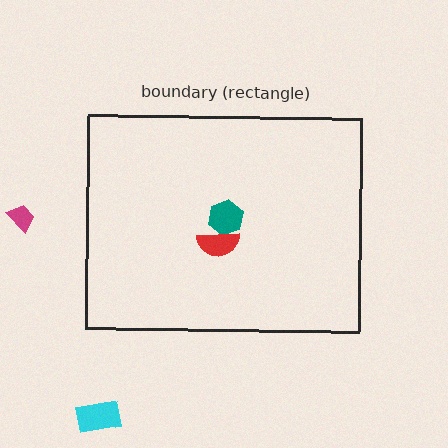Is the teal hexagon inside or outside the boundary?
Inside.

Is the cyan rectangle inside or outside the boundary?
Outside.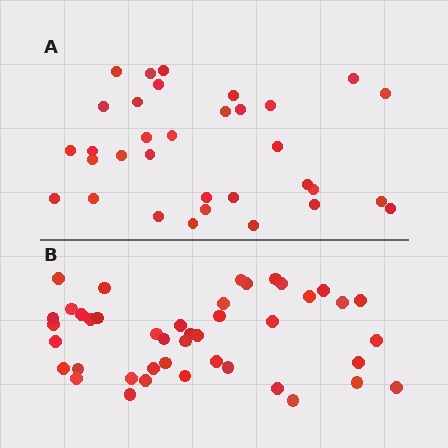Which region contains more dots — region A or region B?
Region B (the bottom region) has more dots.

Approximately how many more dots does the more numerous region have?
Region B has roughly 10 or so more dots than region A.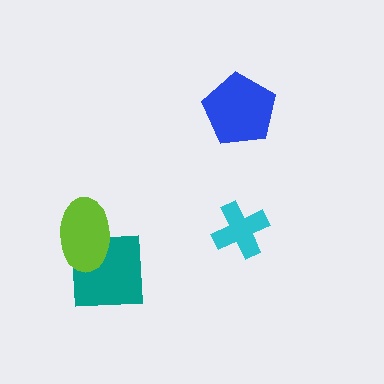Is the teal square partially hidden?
Yes, it is partially covered by another shape.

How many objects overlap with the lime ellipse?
1 object overlaps with the lime ellipse.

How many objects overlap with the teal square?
1 object overlaps with the teal square.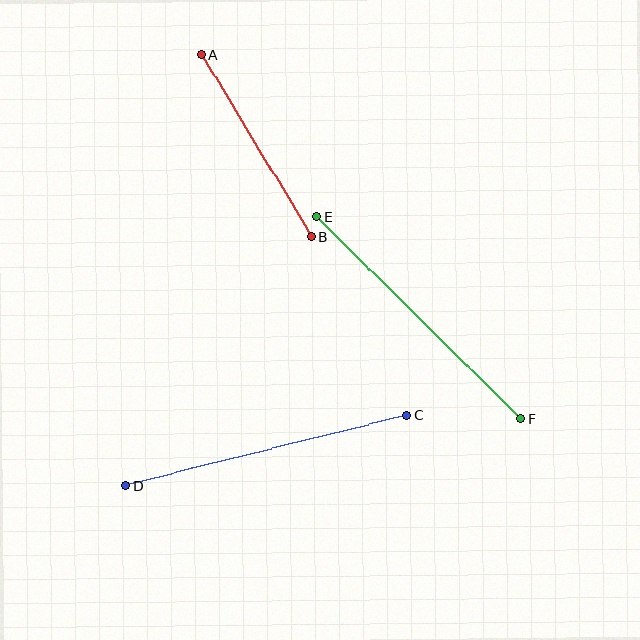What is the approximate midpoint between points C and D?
The midpoint is at approximately (266, 451) pixels.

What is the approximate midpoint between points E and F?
The midpoint is at approximately (419, 318) pixels.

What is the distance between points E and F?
The distance is approximately 287 pixels.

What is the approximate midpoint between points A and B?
The midpoint is at approximately (256, 146) pixels.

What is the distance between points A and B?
The distance is approximately 212 pixels.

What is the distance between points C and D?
The distance is approximately 290 pixels.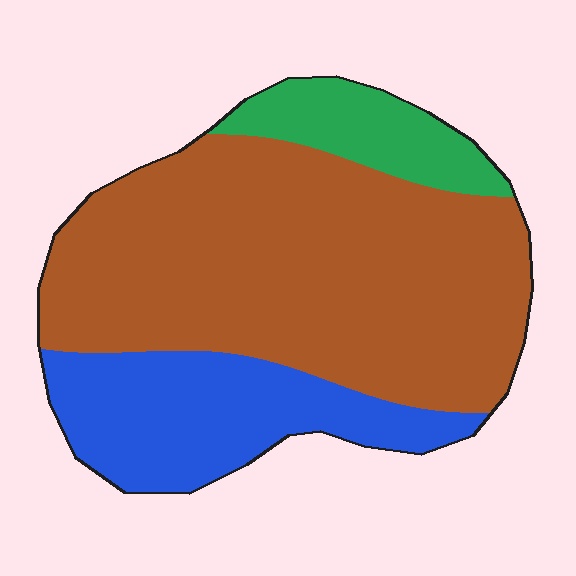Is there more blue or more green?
Blue.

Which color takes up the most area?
Brown, at roughly 65%.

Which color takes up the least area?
Green, at roughly 10%.